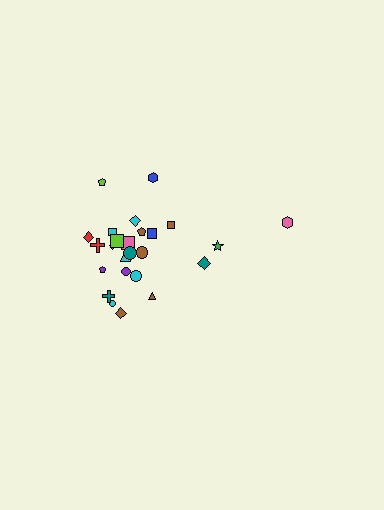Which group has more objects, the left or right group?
The left group.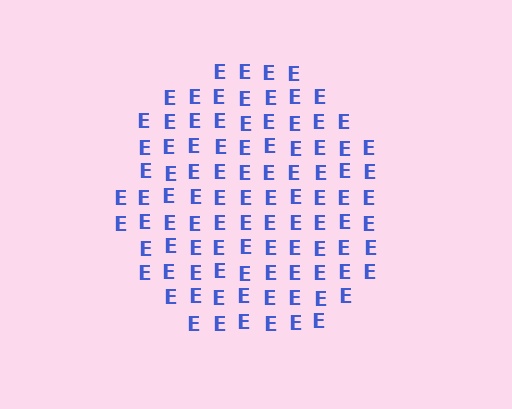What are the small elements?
The small elements are letter E's.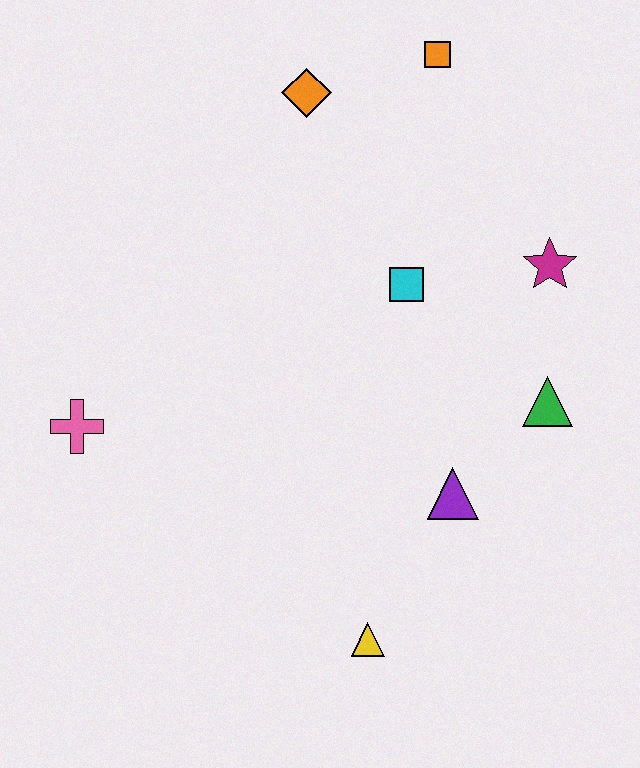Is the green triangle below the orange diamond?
Yes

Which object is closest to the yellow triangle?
The purple triangle is closest to the yellow triangle.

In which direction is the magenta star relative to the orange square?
The magenta star is below the orange square.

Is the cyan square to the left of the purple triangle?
Yes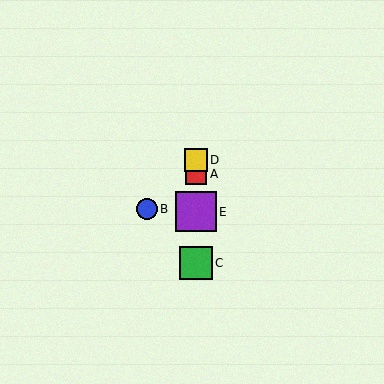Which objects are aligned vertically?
Objects A, C, D, E are aligned vertically.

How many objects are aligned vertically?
4 objects (A, C, D, E) are aligned vertically.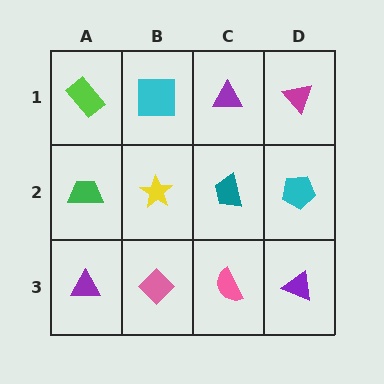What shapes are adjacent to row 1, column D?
A cyan pentagon (row 2, column D), a purple triangle (row 1, column C).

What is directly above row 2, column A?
A lime rectangle.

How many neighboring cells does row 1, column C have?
3.